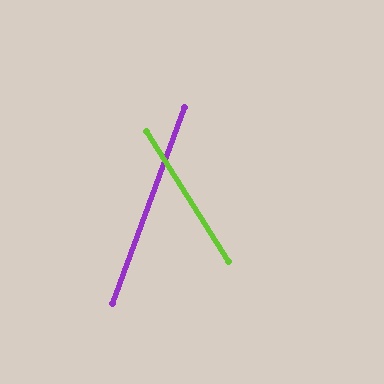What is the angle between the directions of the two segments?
Approximately 52 degrees.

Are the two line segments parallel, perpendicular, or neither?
Neither parallel nor perpendicular — they differ by about 52°.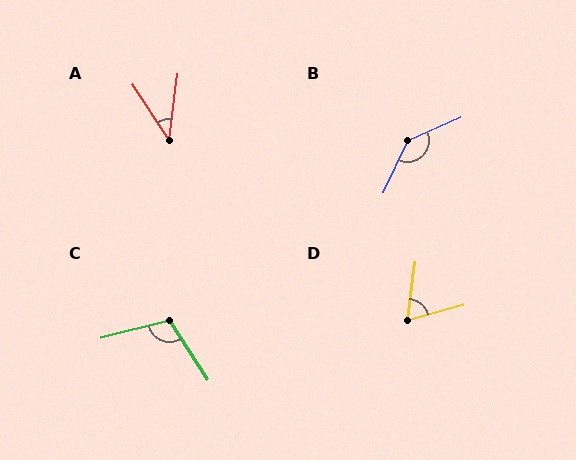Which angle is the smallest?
A, at approximately 41 degrees.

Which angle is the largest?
B, at approximately 139 degrees.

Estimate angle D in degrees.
Approximately 68 degrees.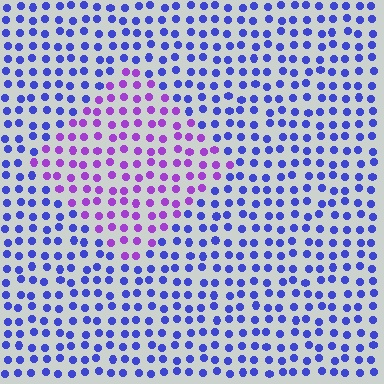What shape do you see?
I see a diamond.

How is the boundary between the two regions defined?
The boundary is defined purely by a slight shift in hue (about 46 degrees). Spacing, size, and orientation are identical on both sides.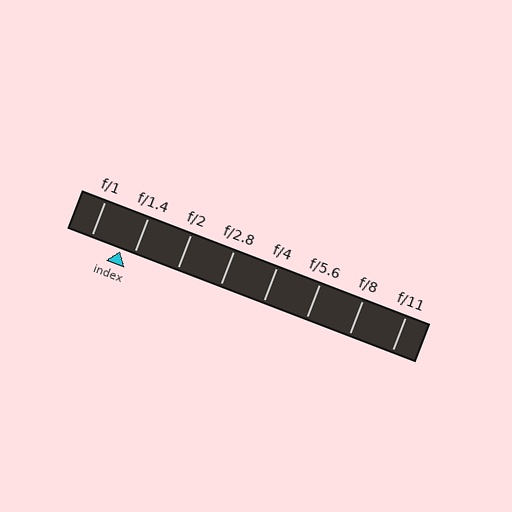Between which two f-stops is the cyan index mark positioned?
The index mark is between f/1 and f/1.4.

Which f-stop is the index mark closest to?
The index mark is closest to f/1.4.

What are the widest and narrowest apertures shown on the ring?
The widest aperture shown is f/1 and the narrowest is f/11.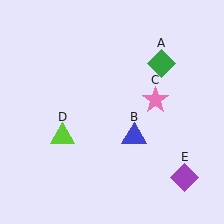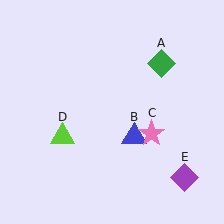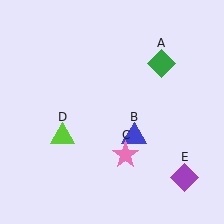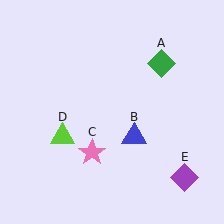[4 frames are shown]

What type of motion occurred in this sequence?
The pink star (object C) rotated clockwise around the center of the scene.